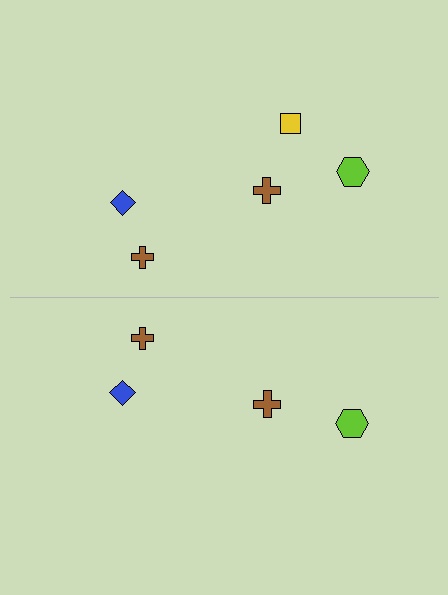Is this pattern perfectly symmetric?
No, the pattern is not perfectly symmetric. A yellow square is missing from the bottom side.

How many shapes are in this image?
There are 9 shapes in this image.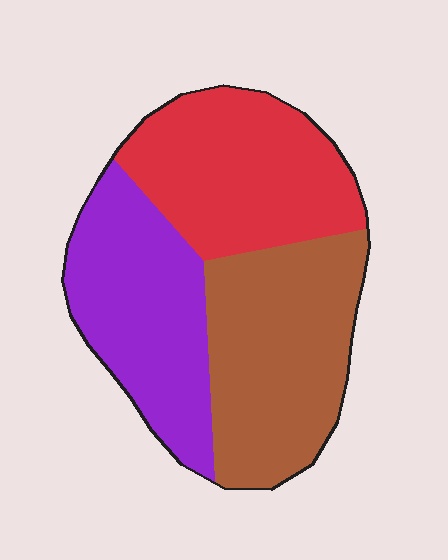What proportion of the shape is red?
Red takes up about one third (1/3) of the shape.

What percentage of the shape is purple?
Purple takes up about one third (1/3) of the shape.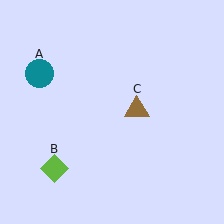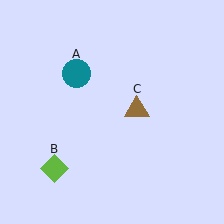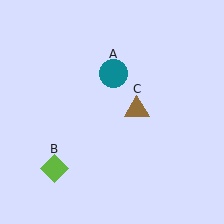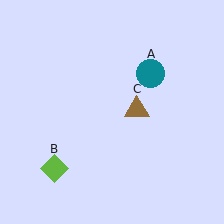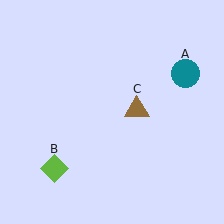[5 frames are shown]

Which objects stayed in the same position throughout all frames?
Lime diamond (object B) and brown triangle (object C) remained stationary.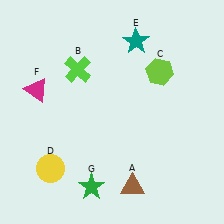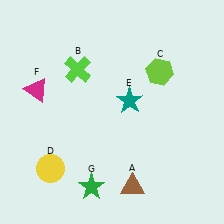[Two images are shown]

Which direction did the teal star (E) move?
The teal star (E) moved down.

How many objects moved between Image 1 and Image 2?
1 object moved between the two images.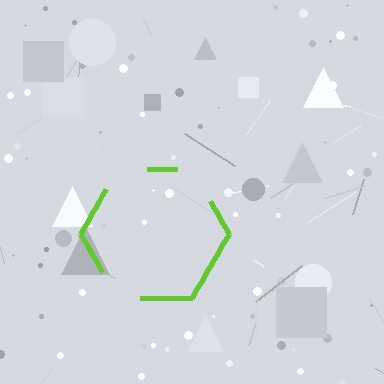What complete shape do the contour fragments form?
The contour fragments form a hexagon.